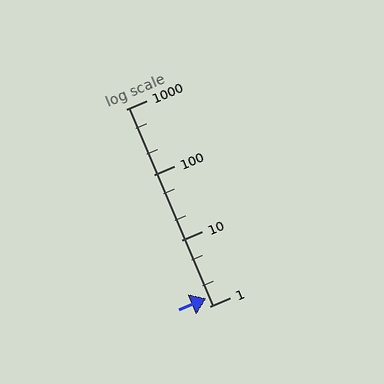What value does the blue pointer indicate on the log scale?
The pointer indicates approximately 1.3.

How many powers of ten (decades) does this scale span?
The scale spans 3 decades, from 1 to 1000.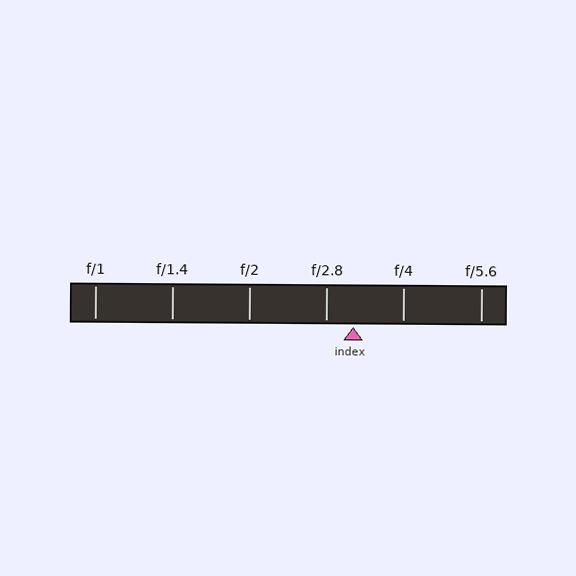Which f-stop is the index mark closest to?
The index mark is closest to f/2.8.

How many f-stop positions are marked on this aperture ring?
There are 6 f-stop positions marked.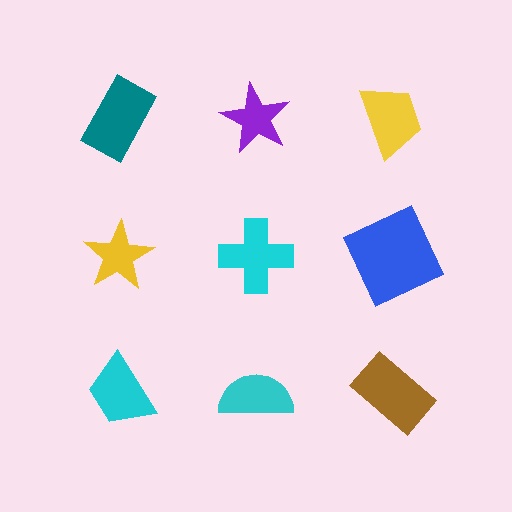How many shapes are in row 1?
3 shapes.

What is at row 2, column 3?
A blue square.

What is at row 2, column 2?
A cyan cross.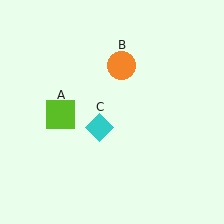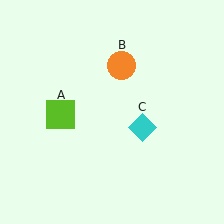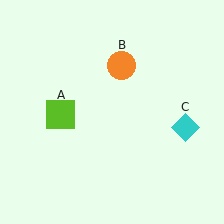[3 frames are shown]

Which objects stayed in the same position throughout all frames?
Lime square (object A) and orange circle (object B) remained stationary.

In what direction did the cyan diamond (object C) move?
The cyan diamond (object C) moved right.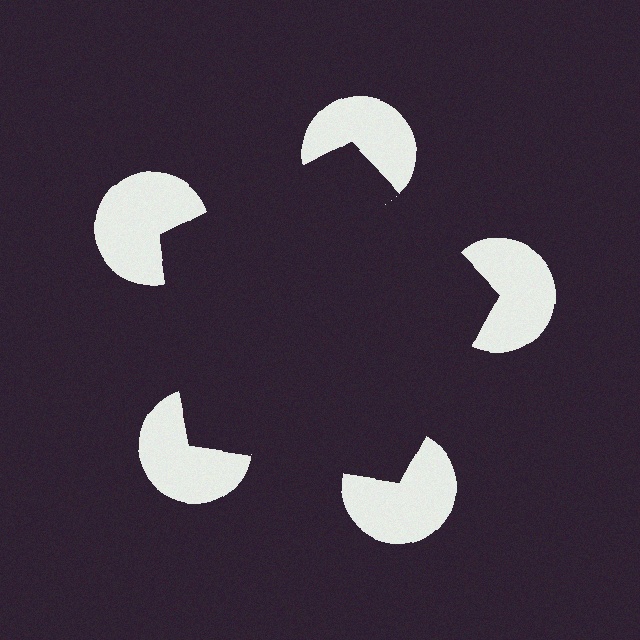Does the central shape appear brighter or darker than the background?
It typically appears slightly darker than the background, even though no actual brightness change is drawn.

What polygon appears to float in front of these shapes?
An illusory pentagon — its edges are inferred from the aligned wedge cuts in the pac-man discs, not physically drawn.